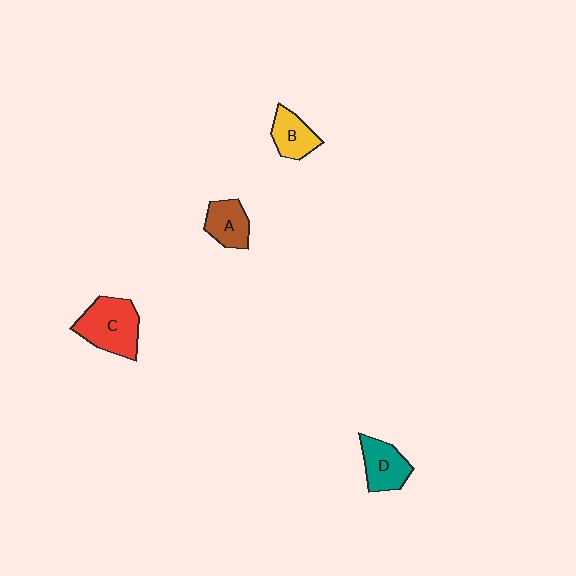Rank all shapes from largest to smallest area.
From largest to smallest: C (red), D (teal), A (brown), B (yellow).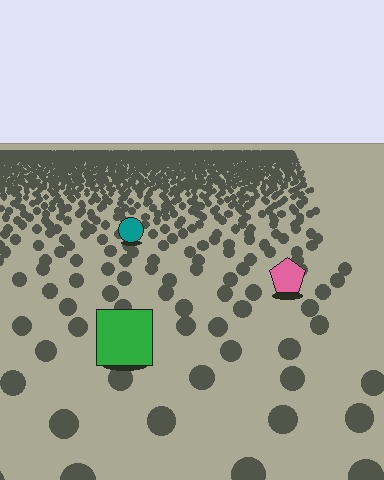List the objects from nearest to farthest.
From nearest to farthest: the green square, the pink pentagon, the teal circle.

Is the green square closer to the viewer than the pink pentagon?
Yes. The green square is closer — you can tell from the texture gradient: the ground texture is coarser near it.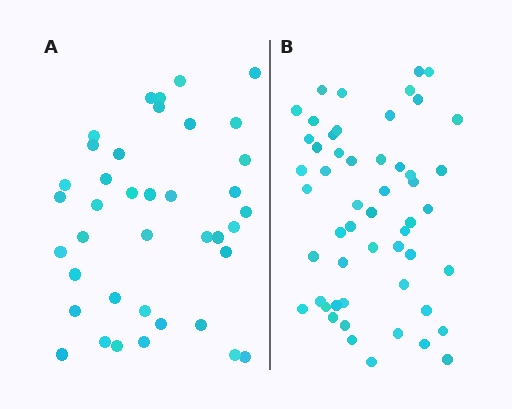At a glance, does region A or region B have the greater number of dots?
Region B (the right region) has more dots.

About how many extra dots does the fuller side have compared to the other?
Region B has approximately 15 more dots than region A.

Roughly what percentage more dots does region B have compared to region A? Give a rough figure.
About 35% more.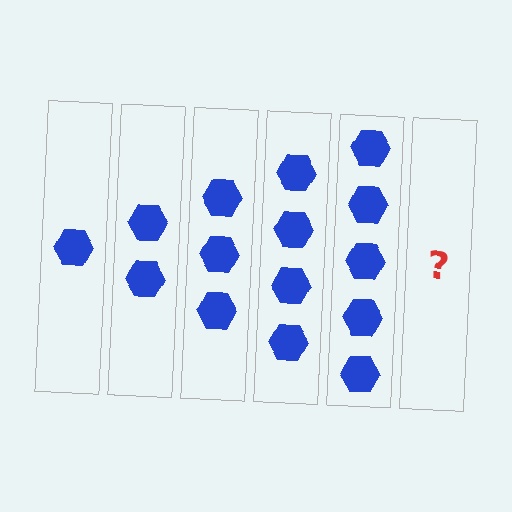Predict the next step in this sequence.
The next step is 6 hexagons.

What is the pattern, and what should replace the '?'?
The pattern is that each step adds one more hexagon. The '?' should be 6 hexagons.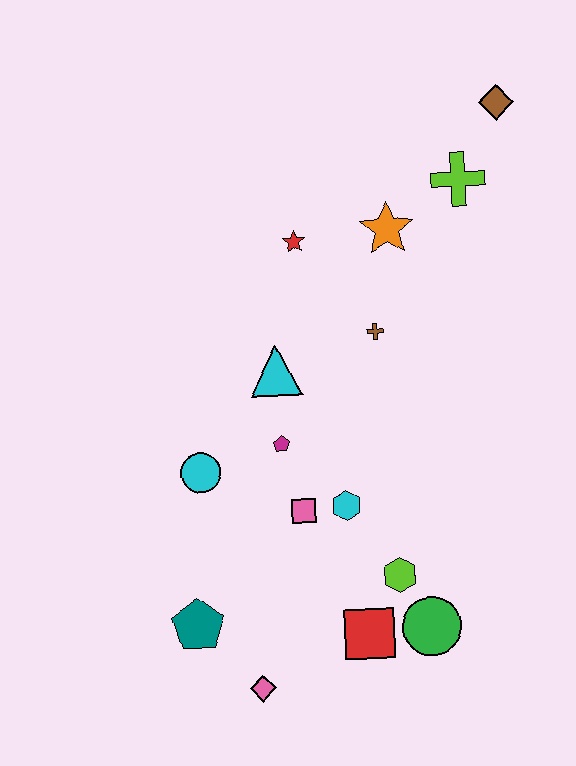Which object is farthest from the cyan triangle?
The brown diamond is farthest from the cyan triangle.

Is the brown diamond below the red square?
No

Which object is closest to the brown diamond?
The lime cross is closest to the brown diamond.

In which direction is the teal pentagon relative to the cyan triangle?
The teal pentagon is below the cyan triangle.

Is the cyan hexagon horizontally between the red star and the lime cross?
Yes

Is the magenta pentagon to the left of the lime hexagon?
Yes